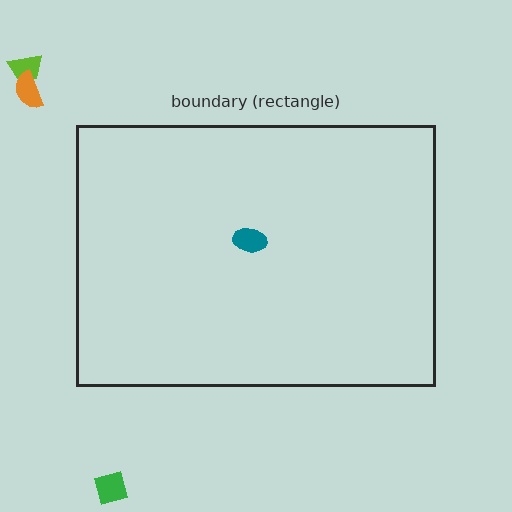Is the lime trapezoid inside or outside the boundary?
Outside.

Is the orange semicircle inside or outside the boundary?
Outside.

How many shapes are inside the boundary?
1 inside, 3 outside.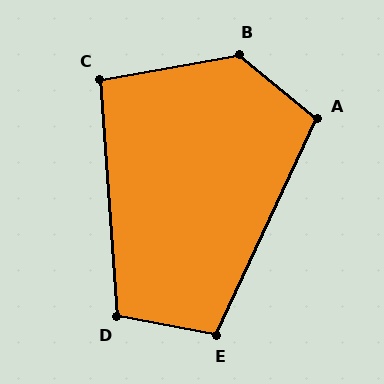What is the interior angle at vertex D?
Approximately 105 degrees (obtuse).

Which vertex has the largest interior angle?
B, at approximately 130 degrees.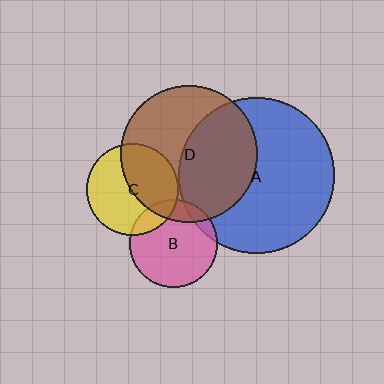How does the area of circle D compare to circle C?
Approximately 2.2 times.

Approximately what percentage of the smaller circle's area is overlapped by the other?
Approximately 15%.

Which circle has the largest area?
Circle A (blue).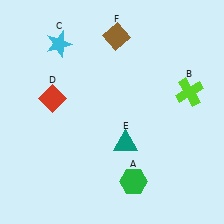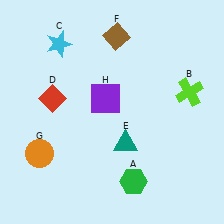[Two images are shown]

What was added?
An orange circle (G), a purple square (H) were added in Image 2.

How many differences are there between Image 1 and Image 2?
There are 2 differences between the two images.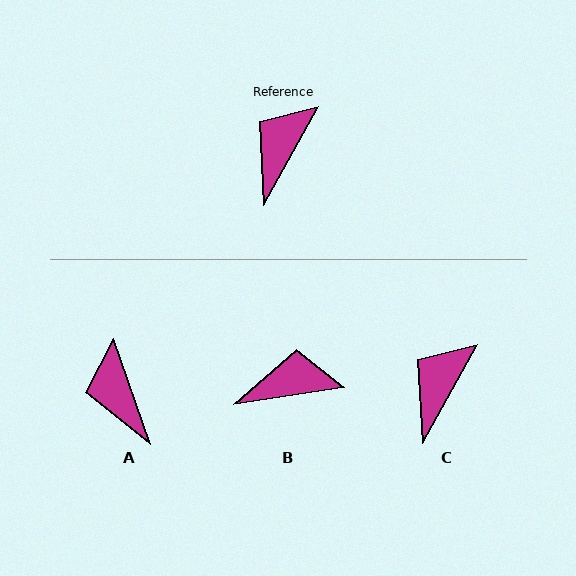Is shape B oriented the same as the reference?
No, it is off by about 52 degrees.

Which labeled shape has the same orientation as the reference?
C.